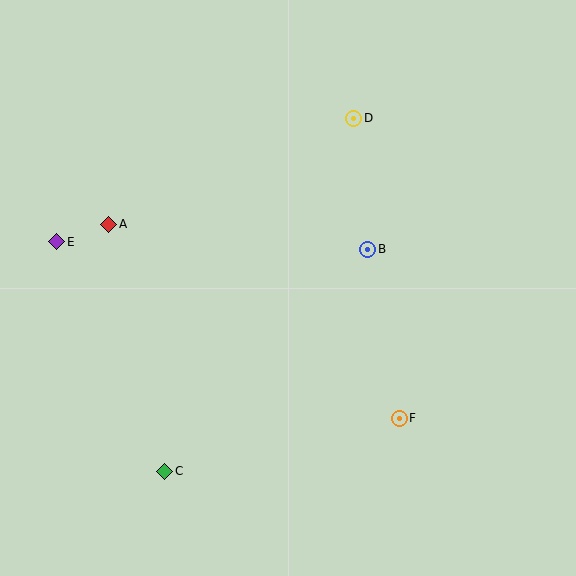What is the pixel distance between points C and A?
The distance between C and A is 253 pixels.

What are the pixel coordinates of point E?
Point E is at (57, 242).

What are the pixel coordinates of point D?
Point D is at (354, 118).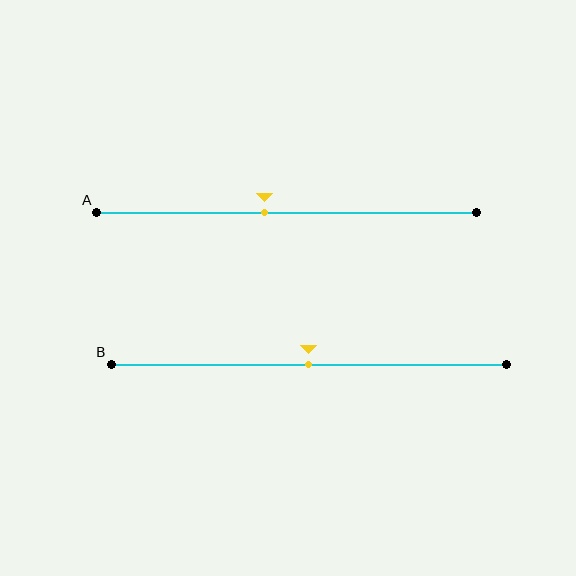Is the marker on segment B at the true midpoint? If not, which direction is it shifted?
Yes, the marker on segment B is at the true midpoint.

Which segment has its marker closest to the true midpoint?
Segment B has its marker closest to the true midpoint.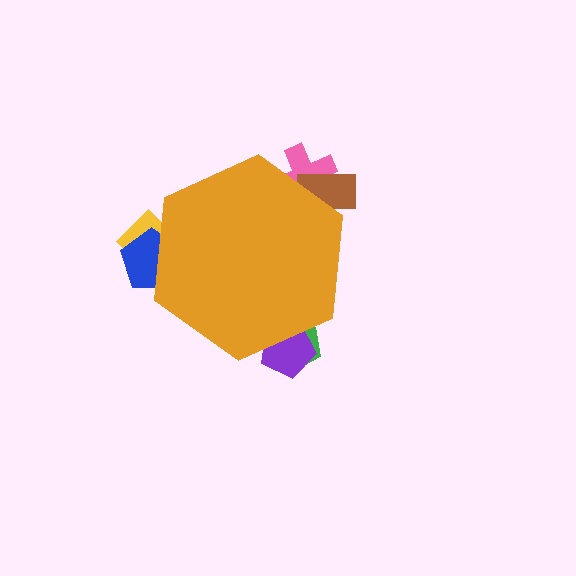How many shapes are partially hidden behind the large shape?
6 shapes are partially hidden.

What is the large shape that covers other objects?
An orange hexagon.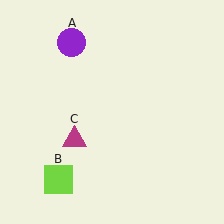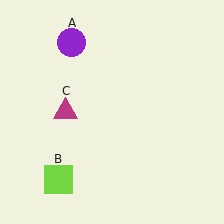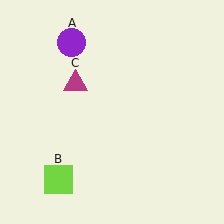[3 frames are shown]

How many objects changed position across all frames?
1 object changed position: magenta triangle (object C).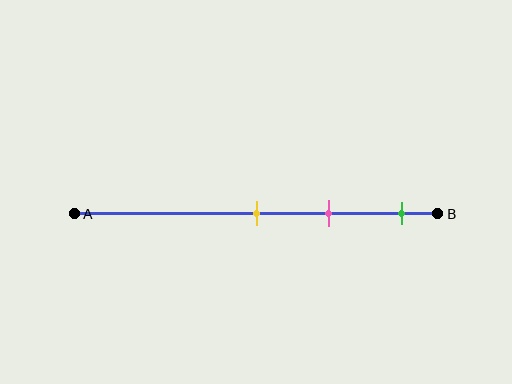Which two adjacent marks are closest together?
The yellow and pink marks are the closest adjacent pair.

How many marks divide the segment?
There are 3 marks dividing the segment.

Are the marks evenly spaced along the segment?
Yes, the marks are approximately evenly spaced.